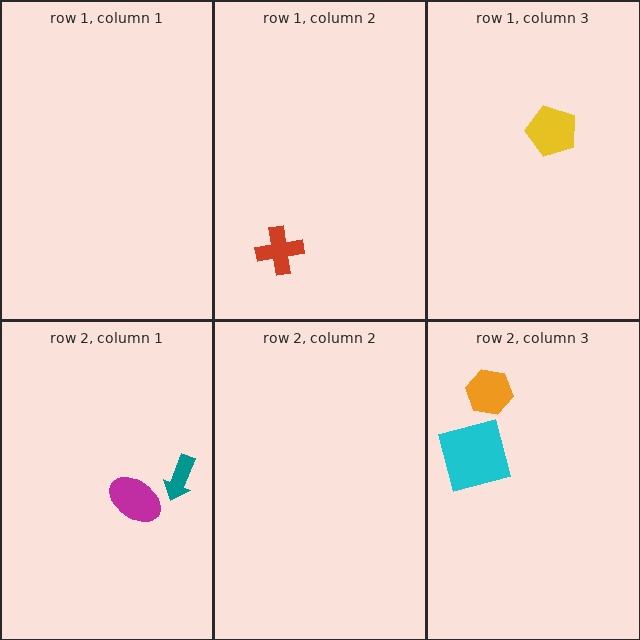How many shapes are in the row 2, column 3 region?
2.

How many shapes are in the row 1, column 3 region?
1.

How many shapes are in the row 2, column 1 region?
2.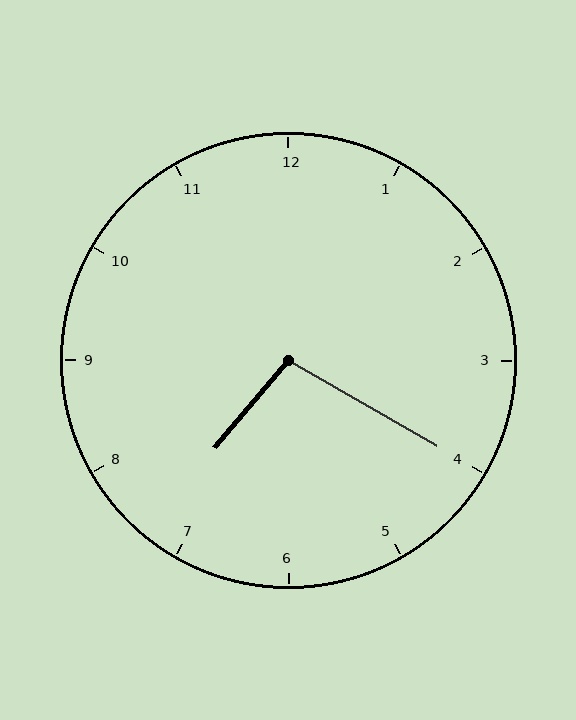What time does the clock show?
7:20.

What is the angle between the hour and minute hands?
Approximately 100 degrees.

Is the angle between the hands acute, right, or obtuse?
It is obtuse.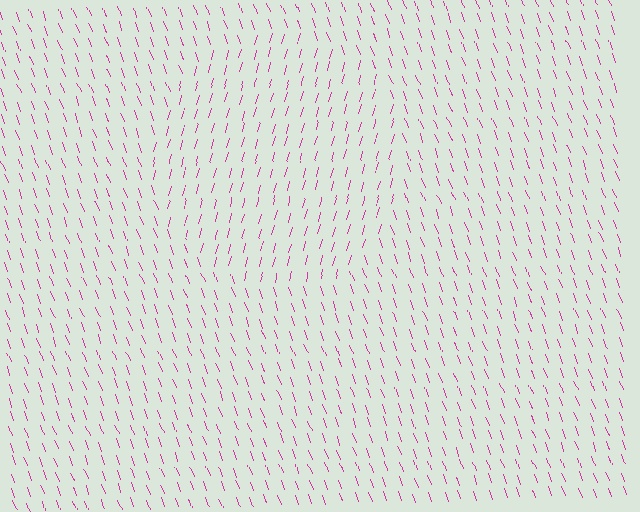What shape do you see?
I see a circle.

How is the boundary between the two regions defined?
The boundary is defined purely by a change in line orientation (approximately 36 degrees difference). All lines are the same color and thickness.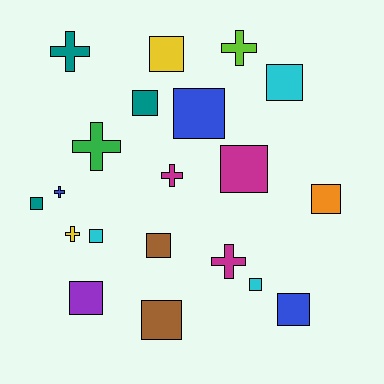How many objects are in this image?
There are 20 objects.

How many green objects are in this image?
There is 1 green object.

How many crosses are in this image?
There are 7 crosses.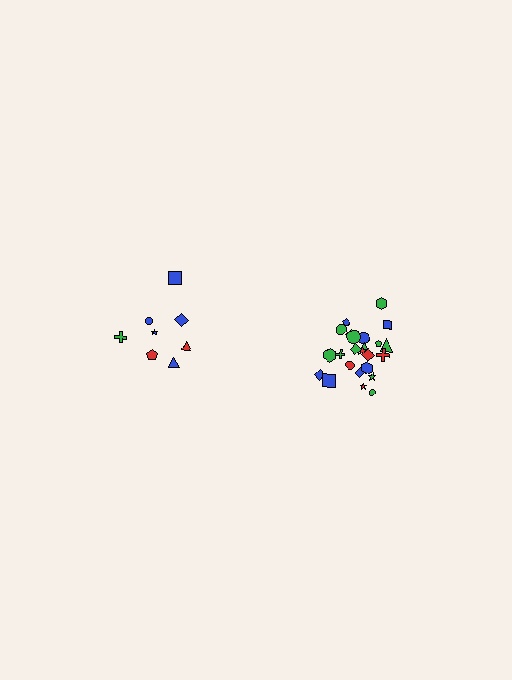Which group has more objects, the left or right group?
The right group.